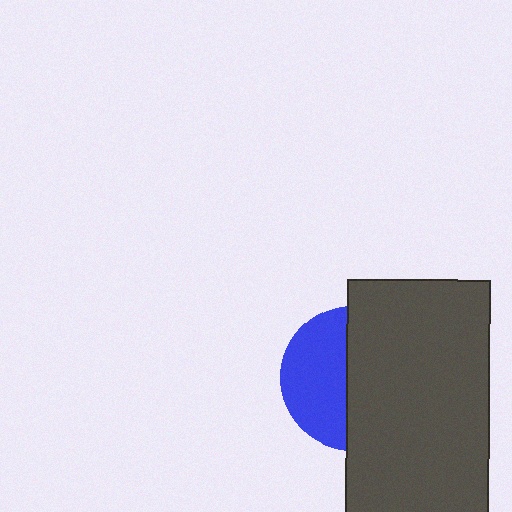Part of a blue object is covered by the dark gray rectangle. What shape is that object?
It is a circle.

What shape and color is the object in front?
The object in front is a dark gray rectangle.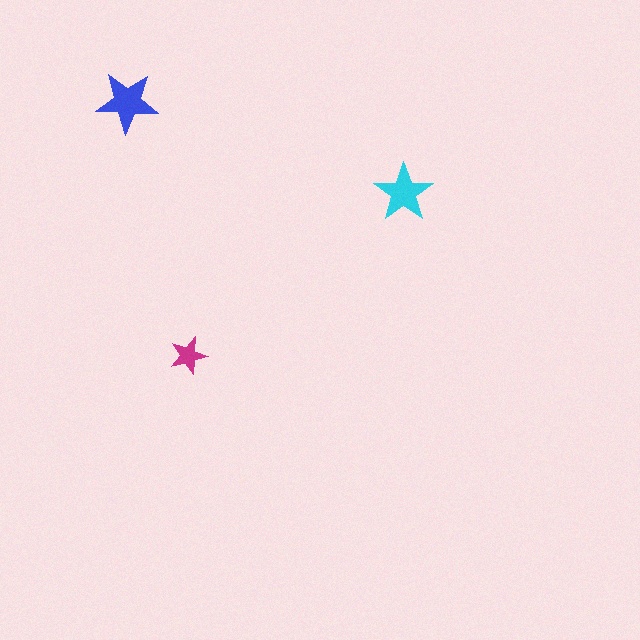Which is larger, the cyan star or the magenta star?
The cyan one.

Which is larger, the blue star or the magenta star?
The blue one.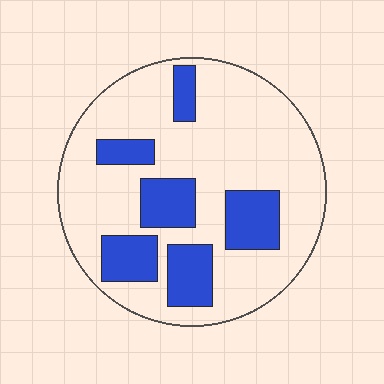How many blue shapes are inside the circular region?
6.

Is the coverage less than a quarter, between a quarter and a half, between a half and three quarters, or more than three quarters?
Between a quarter and a half.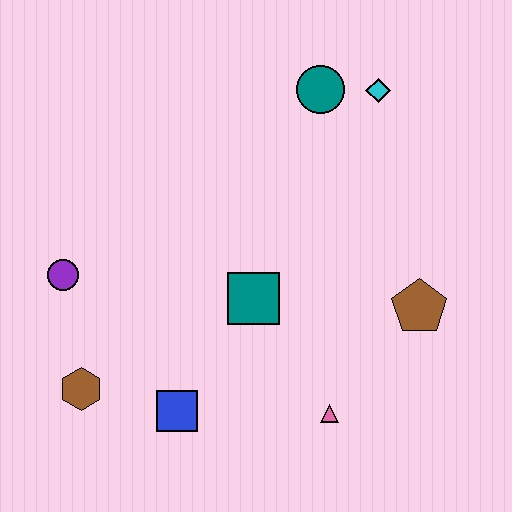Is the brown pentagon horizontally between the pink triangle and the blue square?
No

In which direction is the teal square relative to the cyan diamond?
The teal square is below the cyan diamond.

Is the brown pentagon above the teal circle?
No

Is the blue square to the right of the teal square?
No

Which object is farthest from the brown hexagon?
The cyan diamond is farthest from the brown hexagon.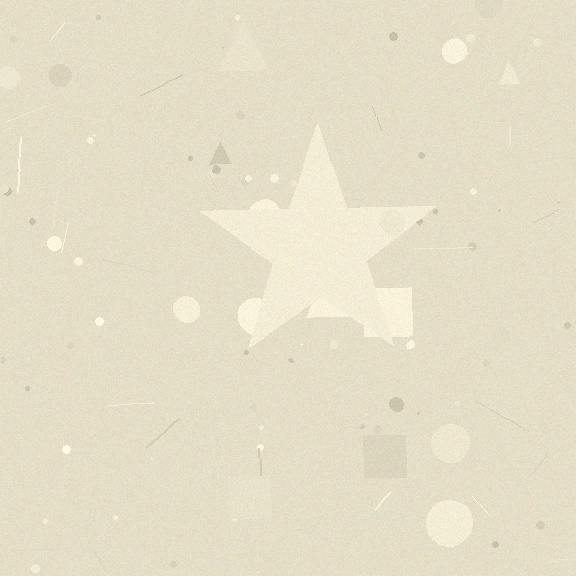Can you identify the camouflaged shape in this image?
The camouflaged shape is a star.